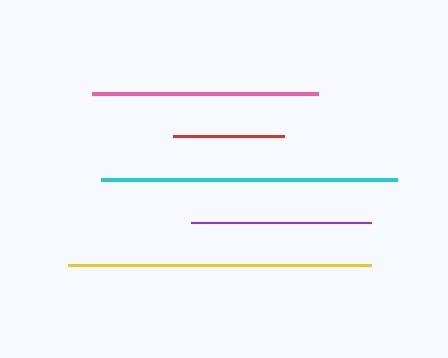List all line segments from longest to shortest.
From longest to shortest: yellow, cyan, pink, purple, red.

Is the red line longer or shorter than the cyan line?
The cyan line is longer than the red line.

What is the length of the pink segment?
The pink segment is approximately 226 pixels long.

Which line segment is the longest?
The yellow line is the longest at approximately 304 pixels.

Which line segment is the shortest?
The red line is the shortest at approximately 110 pixels.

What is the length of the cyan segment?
The cyan segment is approximately 296 pixels long.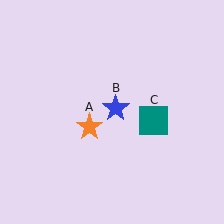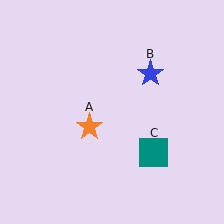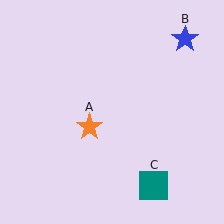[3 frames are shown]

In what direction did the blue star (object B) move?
The blue star (object B) moved up and to the right.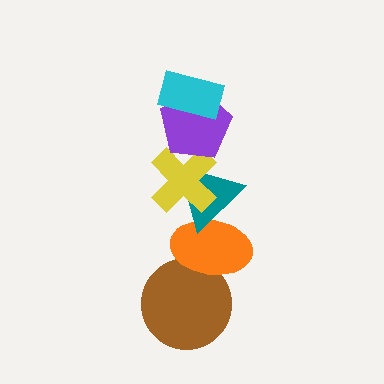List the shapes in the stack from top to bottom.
From top to bottom: the cyan rectangle, the purple pentagon, the yellow cross, the teal triangle, the orange ellipse, the brown circle.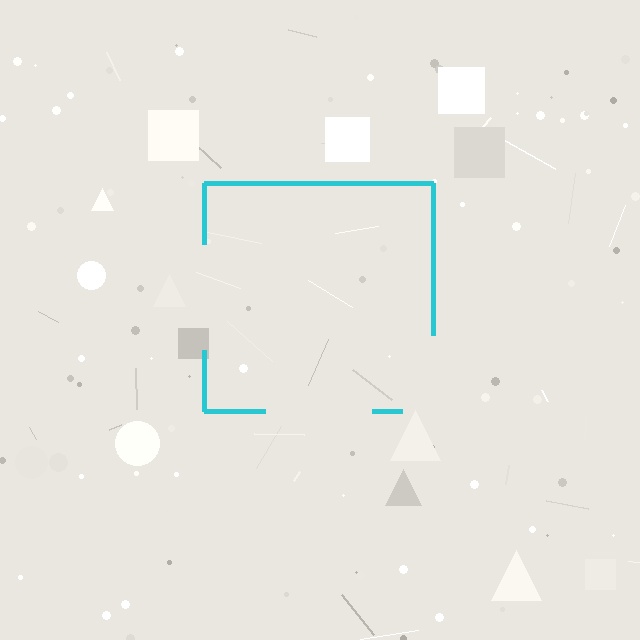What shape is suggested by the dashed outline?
The dashed outline suggests a square.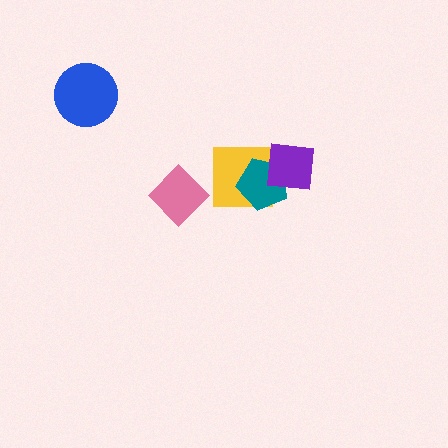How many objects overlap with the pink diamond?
0 objects overlap with the pink diamond.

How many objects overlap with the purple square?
2 objects overlap with the purple square.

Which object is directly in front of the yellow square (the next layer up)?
The teal pentagon is directly in front of the yellow square.